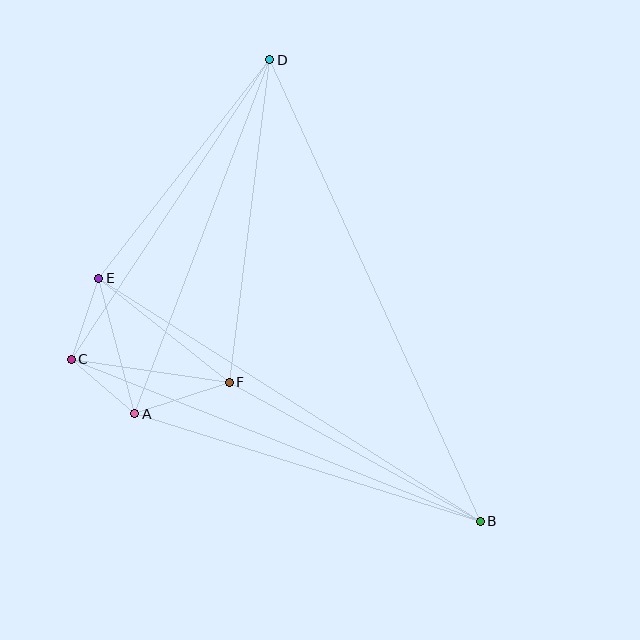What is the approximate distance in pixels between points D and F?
The distance between D and F is approximately 325 pixels.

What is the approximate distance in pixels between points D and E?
The distance between D and E is approximately 278 pixels.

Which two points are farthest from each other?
Points B and D are farthest from each other.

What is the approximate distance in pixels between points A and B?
The distance between A and B is approximately 362 pixels.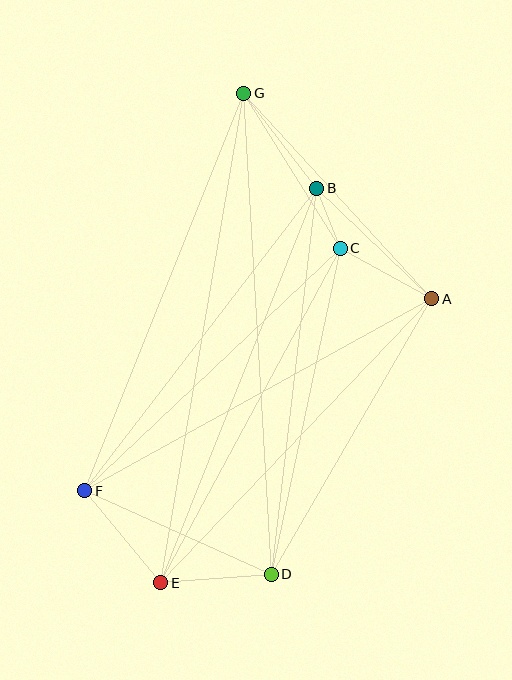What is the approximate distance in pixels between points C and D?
The distance between C and D is approximately 333 pixels.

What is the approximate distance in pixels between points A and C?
The distance between A and C is approximately 104 pixels.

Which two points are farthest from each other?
Points E and G are farthest from each other.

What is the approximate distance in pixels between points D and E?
The distance between D and E is approximately 111 pixels.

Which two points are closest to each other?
Points B and C are closest to each other.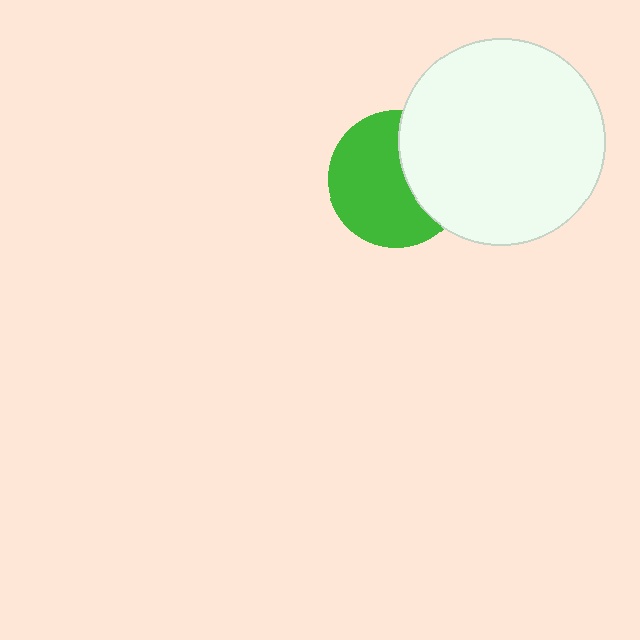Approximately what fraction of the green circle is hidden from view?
Roughly 36% of the green circle is hidden behind the white circle.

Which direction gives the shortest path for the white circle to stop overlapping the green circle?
Moving right gives the shortest separation.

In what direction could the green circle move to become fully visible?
The green circle could move left. That would shift it out from behind the white circle entirely.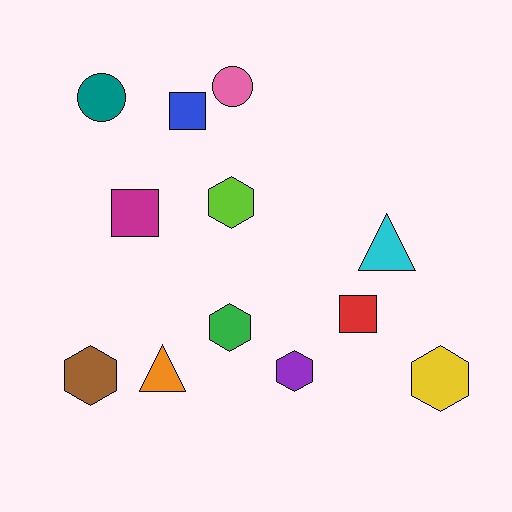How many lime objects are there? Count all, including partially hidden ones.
There is 1 lime object.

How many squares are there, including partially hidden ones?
There are 3 squares.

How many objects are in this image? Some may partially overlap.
There are 12 objects.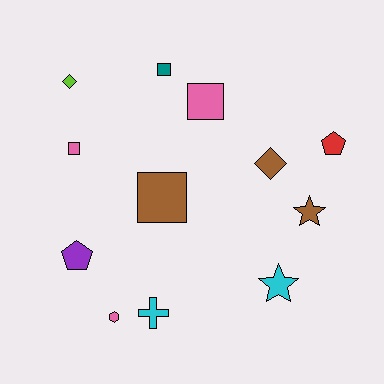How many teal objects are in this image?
There is 1 teal object.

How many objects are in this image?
There are 12 objects.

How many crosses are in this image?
There is 1 cross.